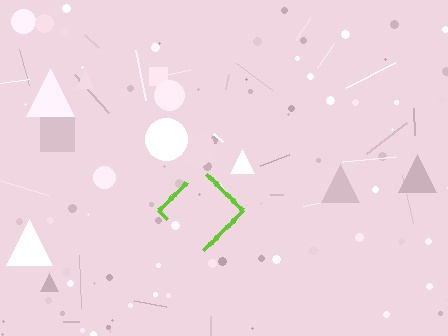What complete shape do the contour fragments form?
The contour fragments form a diamond.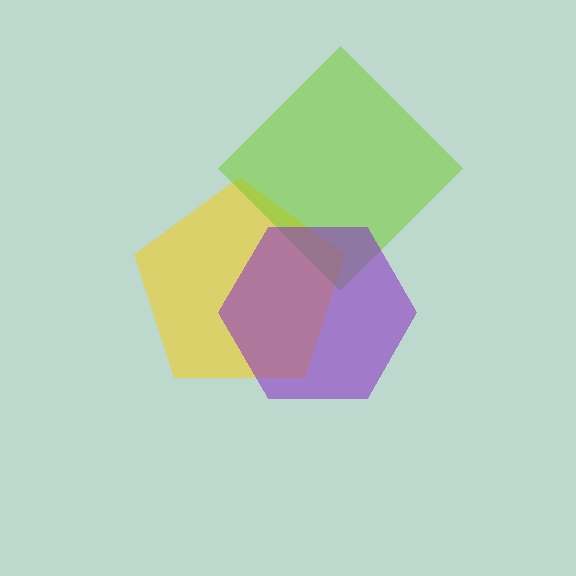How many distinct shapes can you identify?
There are 3 distinct shapes: a yellow pentagon, a lime diamond, a purple hexagon.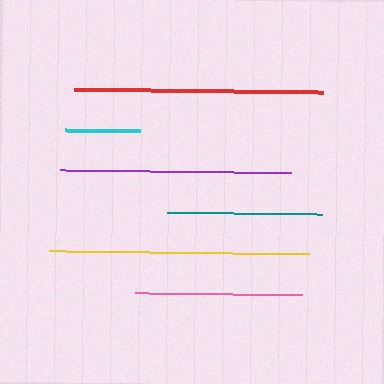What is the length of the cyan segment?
The cyan segment is approximately 75 pixels long.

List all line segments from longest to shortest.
From longest to shortest: yellow, red, purple, pink, teal, cyan.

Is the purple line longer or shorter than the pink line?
The purple line is longer than the pink line.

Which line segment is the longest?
The yellow line is the longest at approximately 260 pixels.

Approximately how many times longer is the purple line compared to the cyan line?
The purple line is approximately 3.1 times the length of the cyan line.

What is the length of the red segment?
The red segment is approximately 249 pixels long.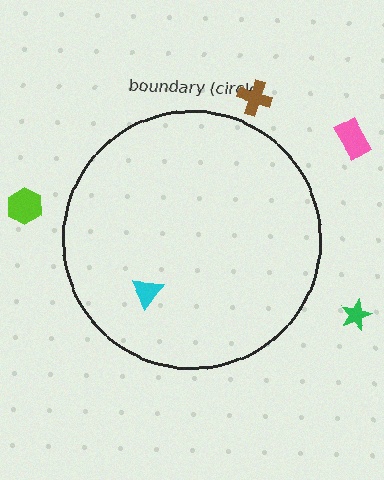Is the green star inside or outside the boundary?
Outside.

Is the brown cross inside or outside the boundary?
Outside.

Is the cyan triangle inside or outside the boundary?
Inside.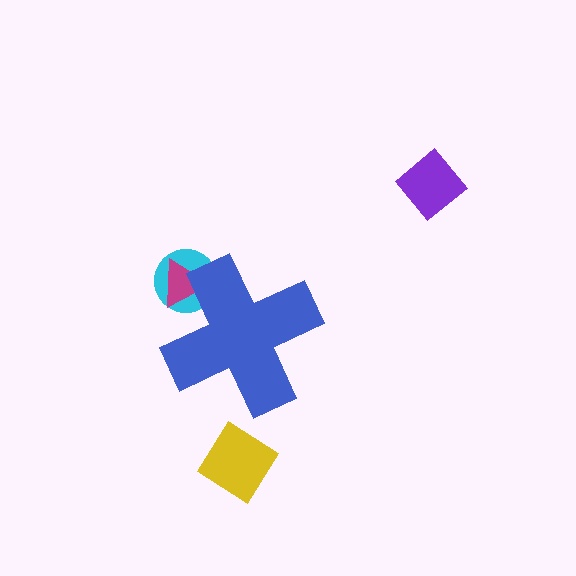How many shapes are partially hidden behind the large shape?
2 shapes are partially hidden.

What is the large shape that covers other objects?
A blue cross.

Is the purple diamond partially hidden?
No, the purple diamond is fully visible.